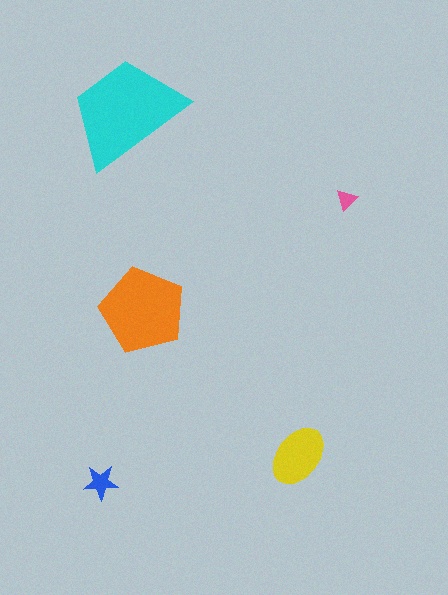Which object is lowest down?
The blue star is bottommost.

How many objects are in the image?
There are 5 objects in the image.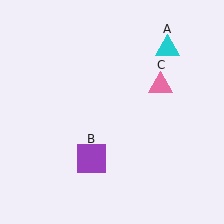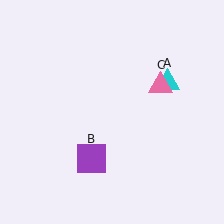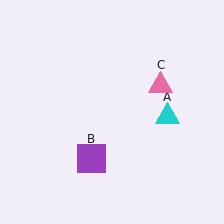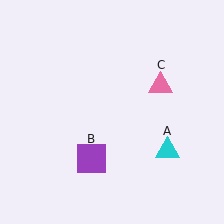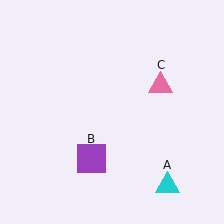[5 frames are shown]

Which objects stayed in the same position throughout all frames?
Purple square (object B) and pink triangle (object C) remained stationary.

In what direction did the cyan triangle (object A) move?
The cyan triangle (object A) moved down.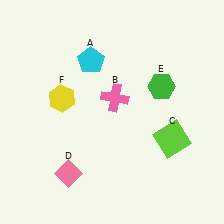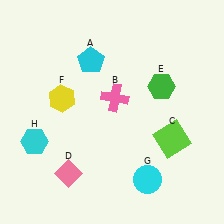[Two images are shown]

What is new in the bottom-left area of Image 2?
A cyan hexagon (H) was added in the bottom-left area of Image 2.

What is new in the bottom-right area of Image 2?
A cyan circle (G) was added in the bottom-right area of Image 2.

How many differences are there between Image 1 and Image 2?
There are 2 differences between the two images.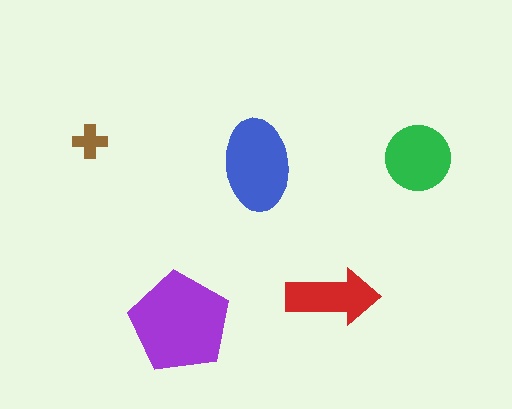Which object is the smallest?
The brown cross.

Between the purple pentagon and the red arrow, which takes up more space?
The purple pentagon.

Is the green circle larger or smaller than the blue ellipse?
Smaller.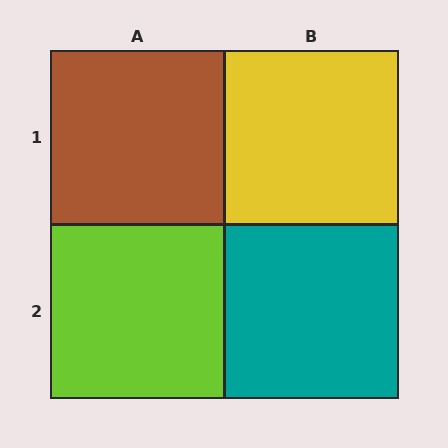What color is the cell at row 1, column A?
Brown.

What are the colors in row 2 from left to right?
Lime, teal.